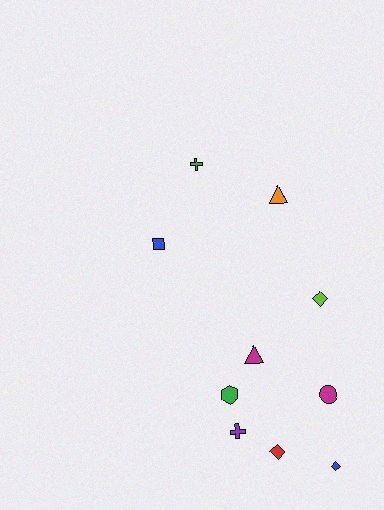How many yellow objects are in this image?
There are no yellow objects.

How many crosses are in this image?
There are 2 crosses.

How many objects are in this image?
There are 10 objects.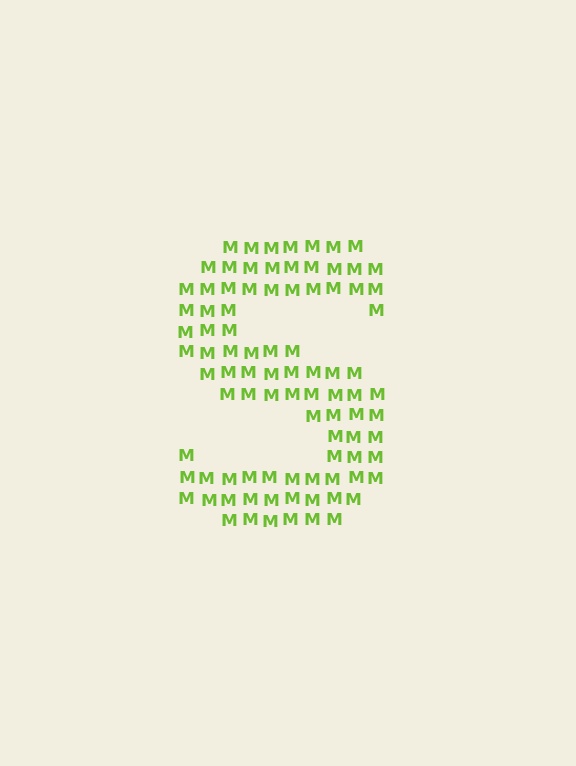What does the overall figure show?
The overall figure shows the letter S.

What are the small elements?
The small elements are letter M's.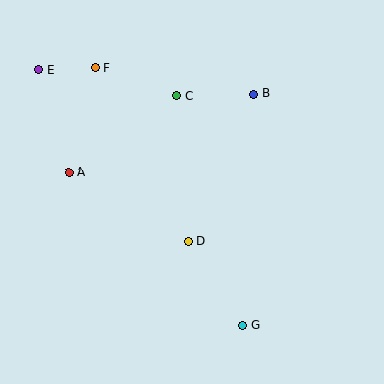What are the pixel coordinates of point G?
Point G is at (243, 325).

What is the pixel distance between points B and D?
The distance between B and D is 161 pixels.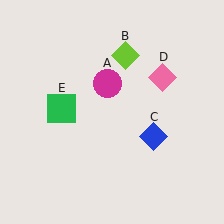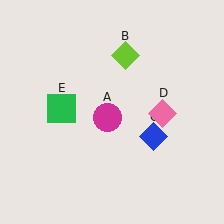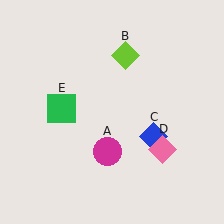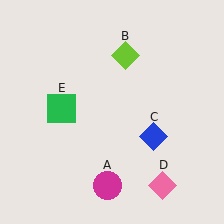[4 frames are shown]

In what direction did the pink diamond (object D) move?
The pink diamond (object D) moved down.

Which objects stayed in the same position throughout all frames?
Lime diamond (object B) and blue diamond (object C) and green square (object E) remained stationary.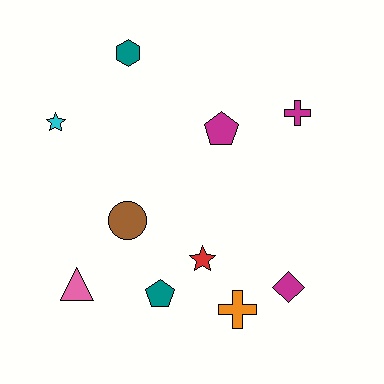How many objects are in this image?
There are 10 objects.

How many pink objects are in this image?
There is 1 pink object.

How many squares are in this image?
There are no squares.